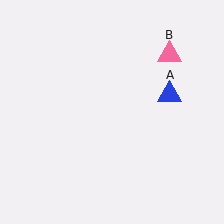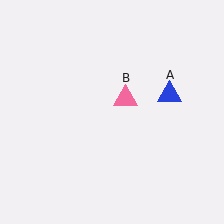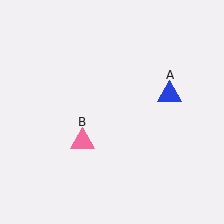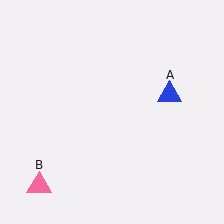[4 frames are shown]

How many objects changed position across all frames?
1 object changed position: pink triangle (object B).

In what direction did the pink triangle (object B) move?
The pink triangle (object B) moved down and to the left.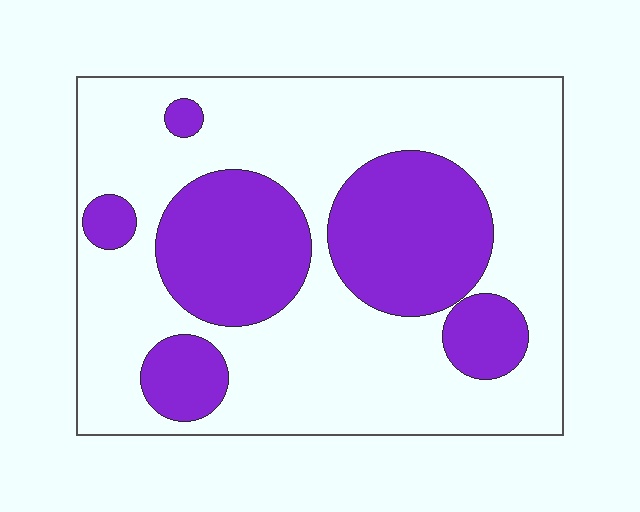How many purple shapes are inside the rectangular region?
6.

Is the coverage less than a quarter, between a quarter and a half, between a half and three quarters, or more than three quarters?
Between a quarter and a half.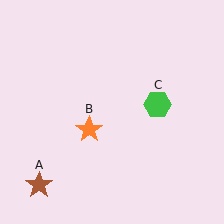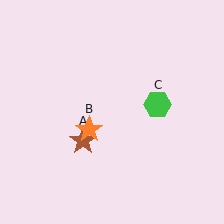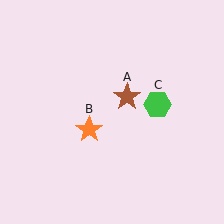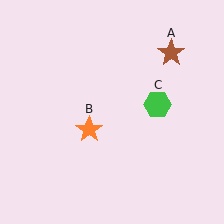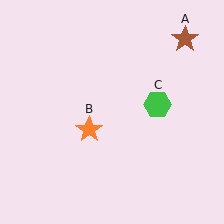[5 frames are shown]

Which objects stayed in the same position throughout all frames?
Orange star (object B) and green hexagon (object C) remained stationary.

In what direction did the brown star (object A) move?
The brown star (object A) moved up and to the right.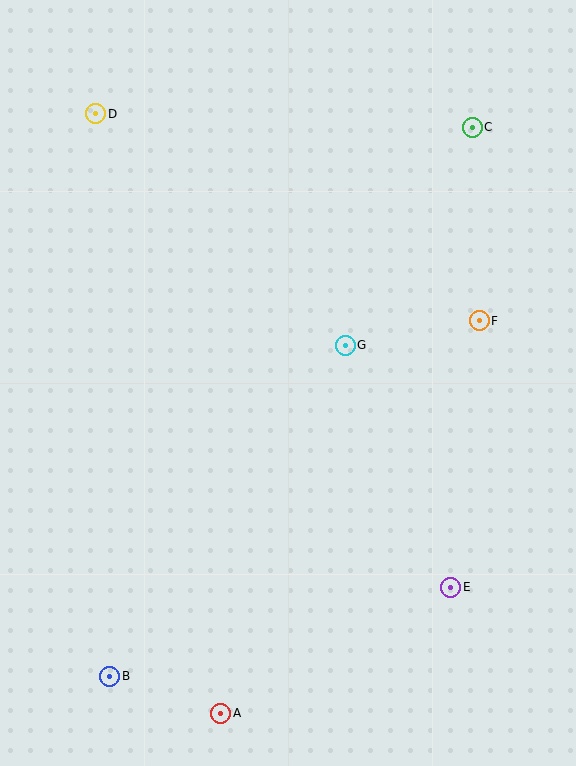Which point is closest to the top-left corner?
Point D is closest to the top-left corner.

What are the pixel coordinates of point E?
Point E is at (451, 587).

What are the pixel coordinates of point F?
Point F is at (479, 321).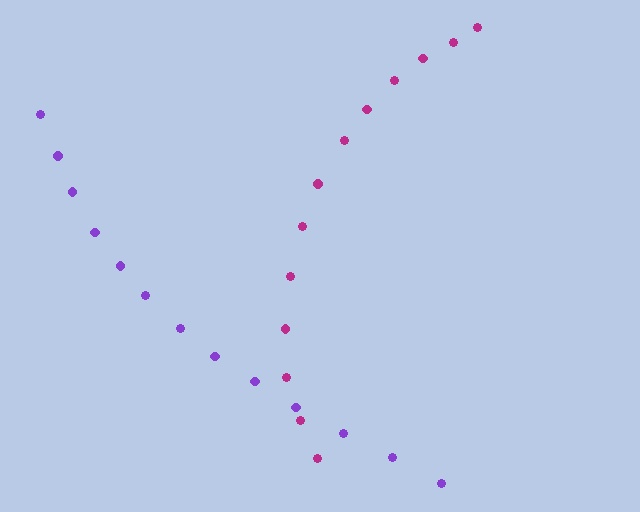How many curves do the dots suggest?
There are 2 distinct paths.